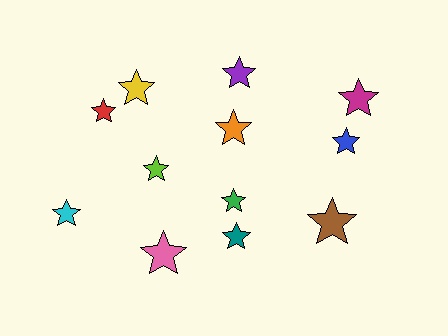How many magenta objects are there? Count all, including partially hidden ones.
There is 1 magenta object.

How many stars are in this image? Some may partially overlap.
There are 12 stars.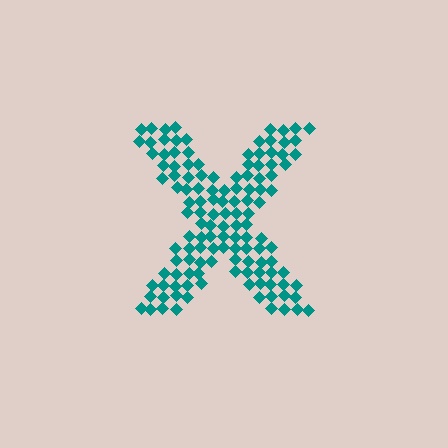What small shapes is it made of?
It is made of small diamonds.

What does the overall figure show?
The overall figure shows the letter X.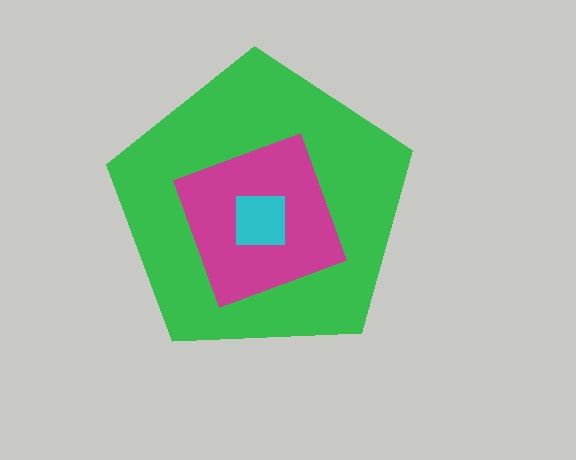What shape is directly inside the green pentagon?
The magenta diamond.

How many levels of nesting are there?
3.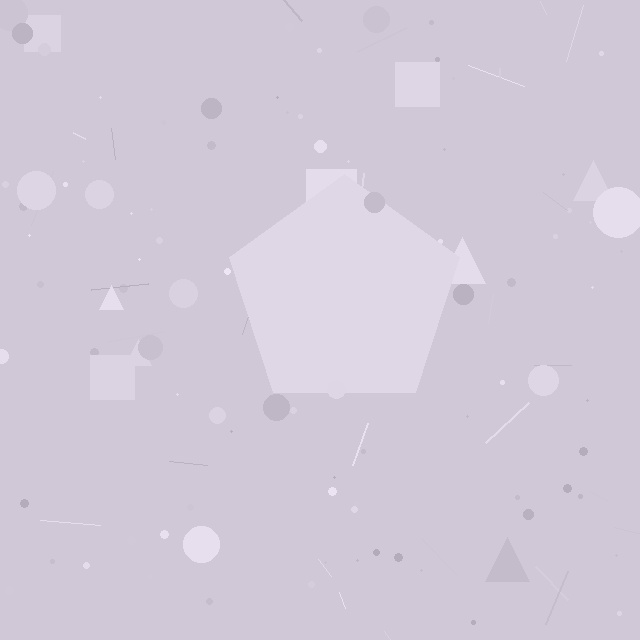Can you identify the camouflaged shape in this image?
The camouflaged shape is a pentagon.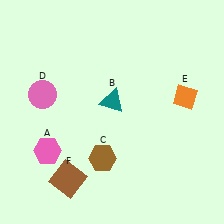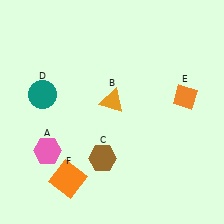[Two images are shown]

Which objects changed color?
B changed from teal to orange. D changed from pink to teal. F changed from brown to orange.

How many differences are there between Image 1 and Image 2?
There are 3 differences between the two images.